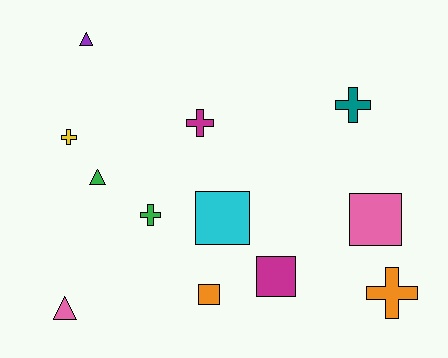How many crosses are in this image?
There are 5 crosses.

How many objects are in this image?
There are 12 objects.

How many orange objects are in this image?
There are 2 orange objects.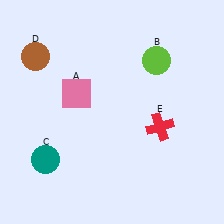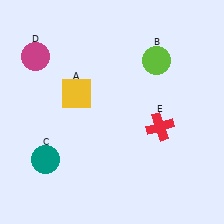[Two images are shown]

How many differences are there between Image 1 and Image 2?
There are 2 differences between the two images.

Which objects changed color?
A changed from pink to yellow. D changed from brown to magenta.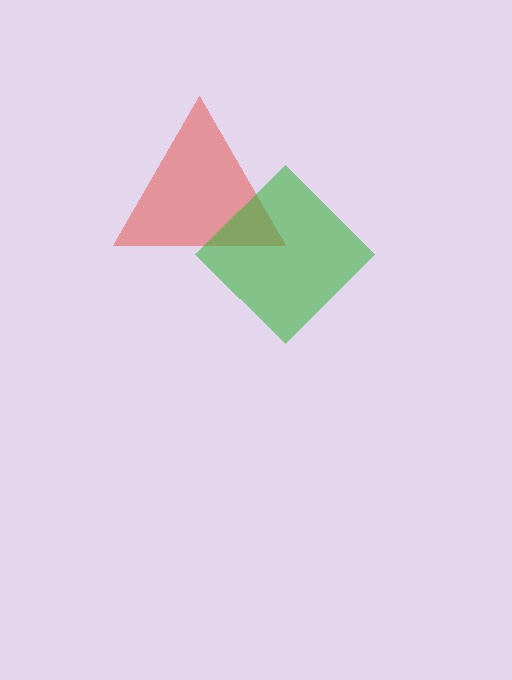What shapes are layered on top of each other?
The layered shapes are: a red triangle, a green diamond.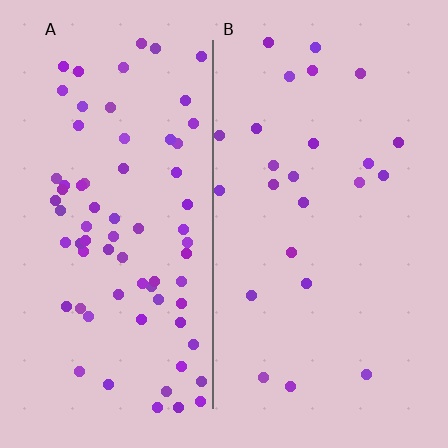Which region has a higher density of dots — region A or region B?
A (the left).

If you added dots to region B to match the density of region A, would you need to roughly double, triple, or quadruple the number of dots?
Approximately triple.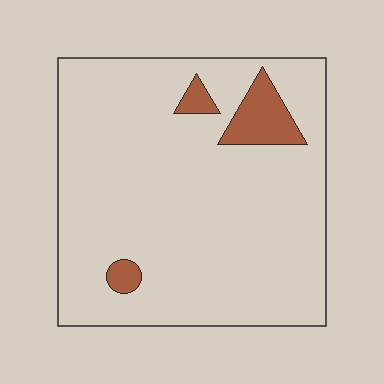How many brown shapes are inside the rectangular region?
3.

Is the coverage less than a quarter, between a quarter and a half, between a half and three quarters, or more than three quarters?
Less than a quarter.